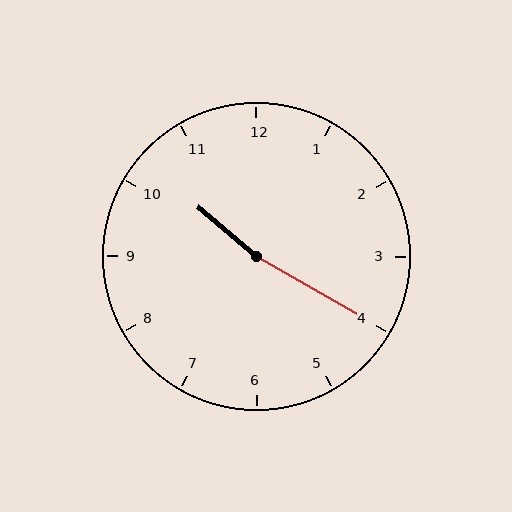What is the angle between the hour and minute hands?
Approximately 170 degrees.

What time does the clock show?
10:20.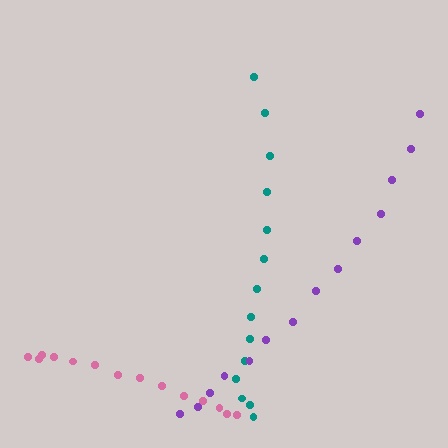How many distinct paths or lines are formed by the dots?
There are 3 distinct paths.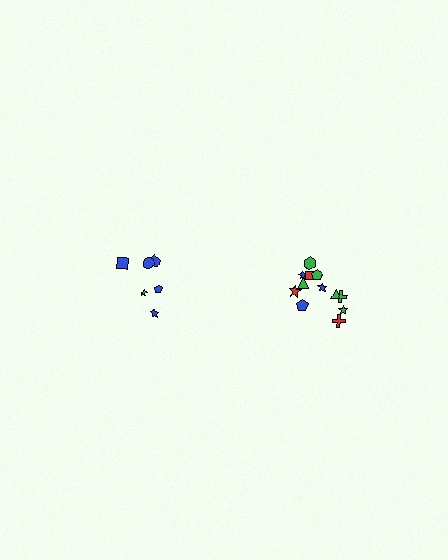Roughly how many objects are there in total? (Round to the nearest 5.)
Roughly 20 objects in total.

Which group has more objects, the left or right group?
The right group.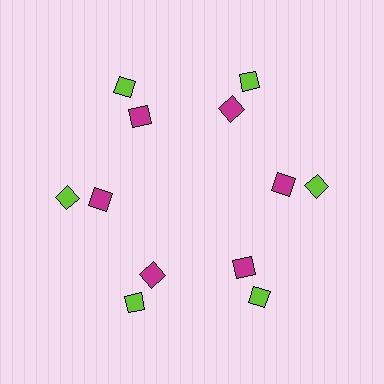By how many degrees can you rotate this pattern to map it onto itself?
The pattern maps onto itself every 60 degrees of rotation.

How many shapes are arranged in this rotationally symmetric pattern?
There are 12 shapes, arranged in 6 groups of 2.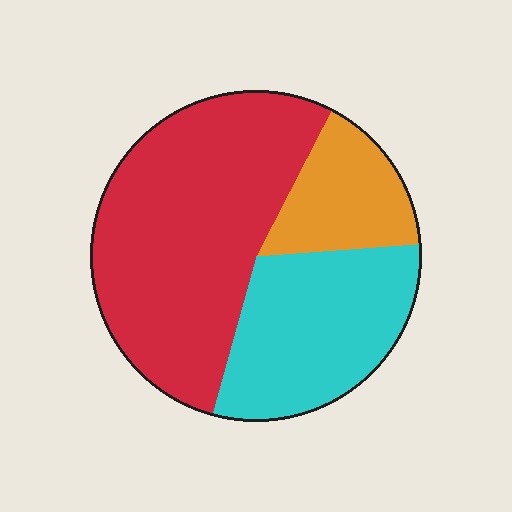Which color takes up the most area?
Red, at roughly 55%.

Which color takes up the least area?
Orange, at roughly 15%.